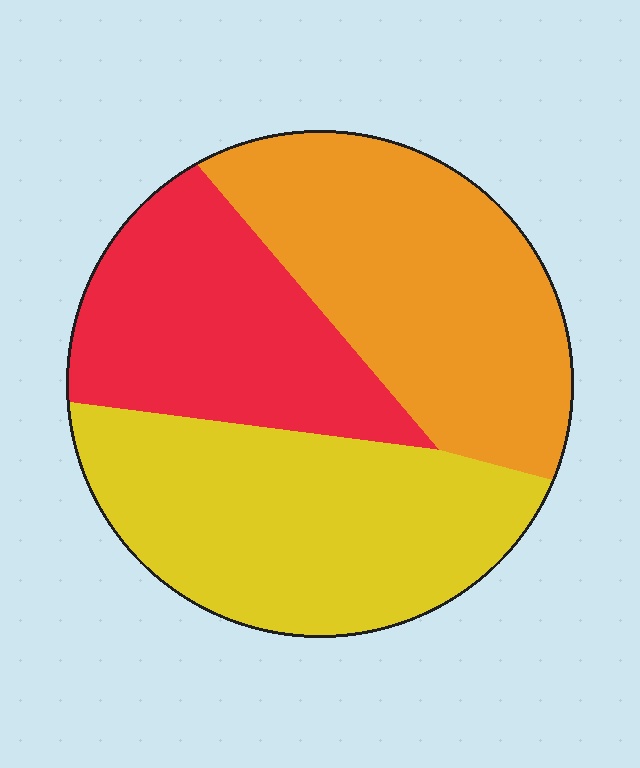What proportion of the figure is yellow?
Yellow takes up about three eighths (3/8) of the figure.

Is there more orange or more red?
Orange.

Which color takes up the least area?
Red, at roughly 25%.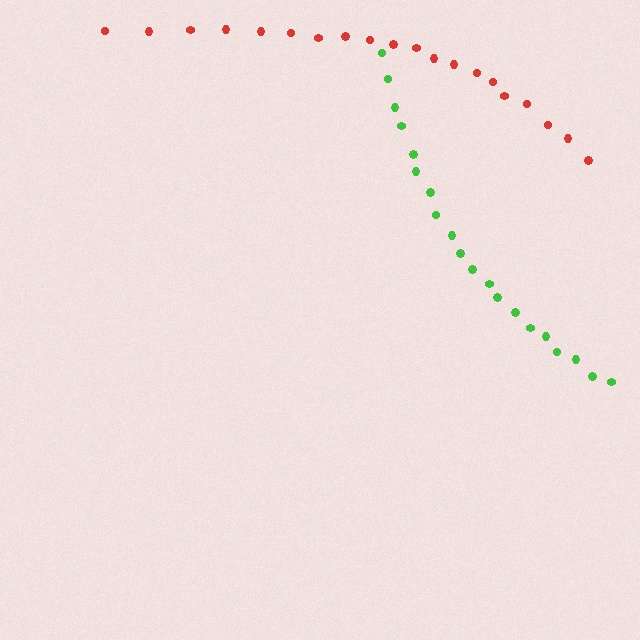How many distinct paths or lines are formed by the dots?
There are 2 distinct paths.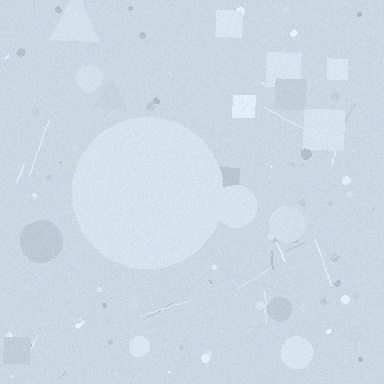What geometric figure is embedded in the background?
A circle is embedded in the background.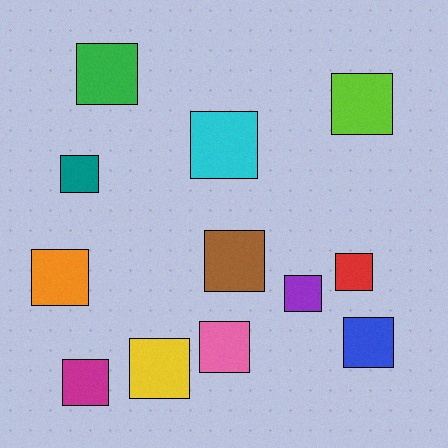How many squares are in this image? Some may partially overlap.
There are 12 squares.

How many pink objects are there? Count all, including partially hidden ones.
There is 1 pink object.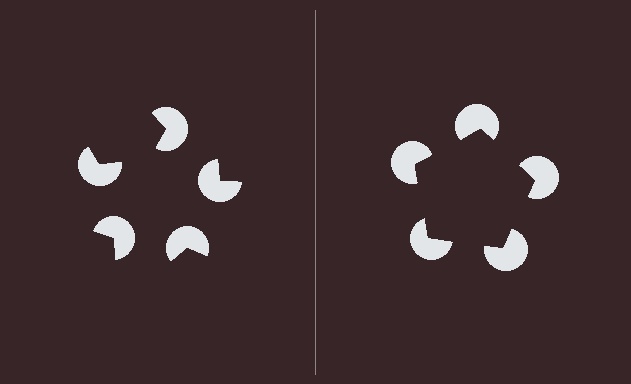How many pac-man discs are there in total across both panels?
10 — 5 on each side.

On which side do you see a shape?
An illusory pentagon appears on the right side. On the left side the wedge cuts are rotated, so no coherent shape forms.